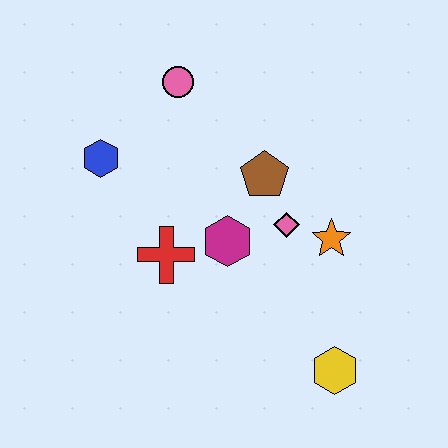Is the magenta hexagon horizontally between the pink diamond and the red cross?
Yes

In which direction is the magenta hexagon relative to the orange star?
The magenta hexagon is to the left of the orange star.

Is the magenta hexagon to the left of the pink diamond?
Yes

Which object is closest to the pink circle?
The blue hexagon is closest to the pink circle.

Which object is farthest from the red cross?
The yellow hexagon is farthest from the red cross.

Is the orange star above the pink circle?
No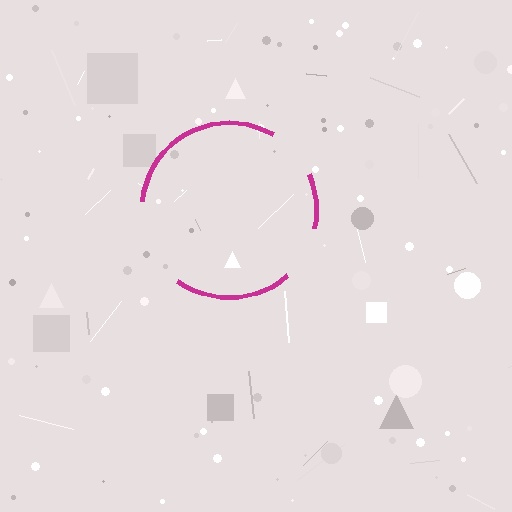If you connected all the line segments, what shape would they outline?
They would outline a circle.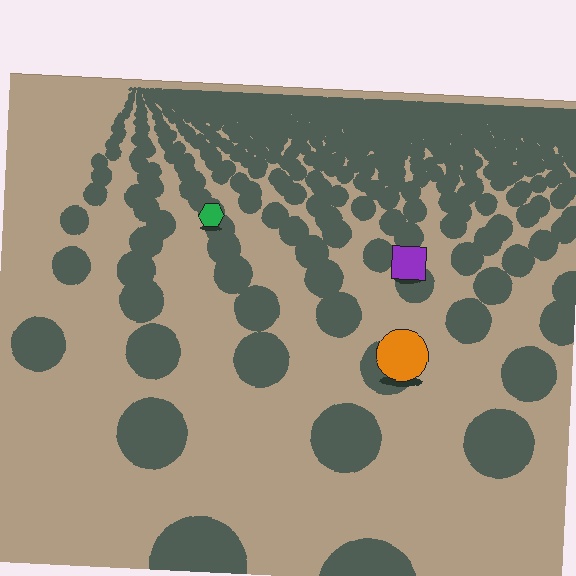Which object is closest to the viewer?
The orange circle is closest. The texture marks near it are larger and more spread out.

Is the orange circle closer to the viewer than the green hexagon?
Yes. The orange circle is closer — you can tell from the texture gradient: the ground texture is coarser near it.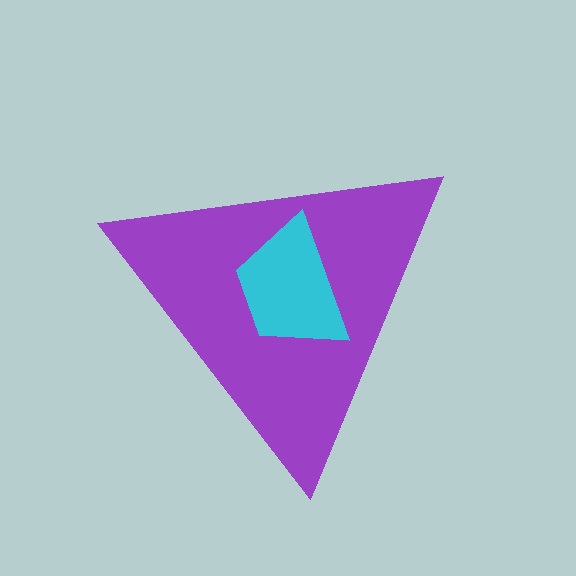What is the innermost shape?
The cyan trapezoid.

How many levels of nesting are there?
2.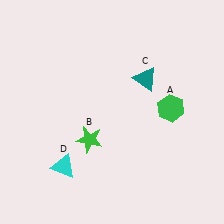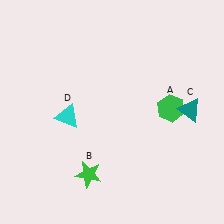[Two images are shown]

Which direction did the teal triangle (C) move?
The teal triangle (C) moved right.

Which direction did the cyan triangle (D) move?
The cyan triangle (D) moved up.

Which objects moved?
The objects that moved are: the green star (B), the teal triangle (C), the cyan triangle (D).